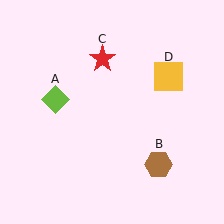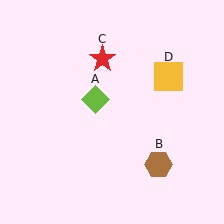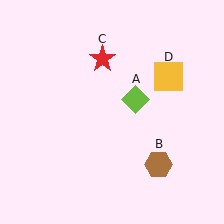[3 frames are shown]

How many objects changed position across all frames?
1 object changed position: lime diamond (object A).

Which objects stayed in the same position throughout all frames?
Brown hexagon (object B) and red star (object C) and yellow square (object D) remained stationary.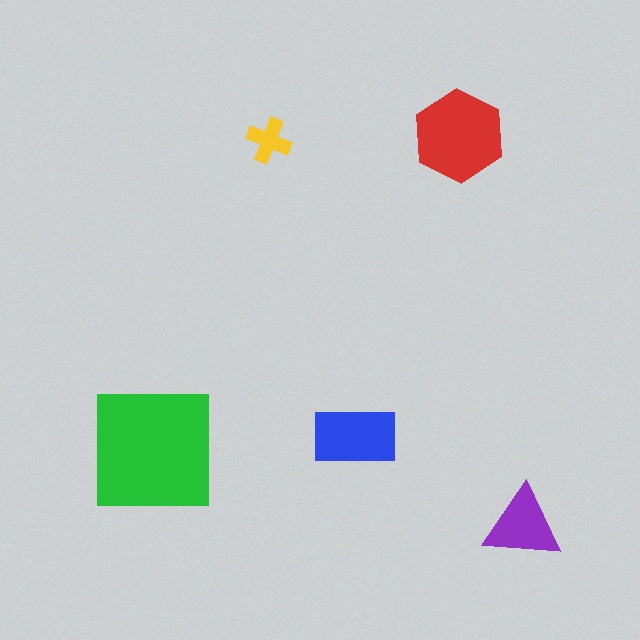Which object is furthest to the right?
The purple triangle is rightmost.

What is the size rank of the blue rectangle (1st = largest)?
3rd.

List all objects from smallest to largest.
The yellow cross, the purple triangle, the blue rectangle, the red hexagon, the green square.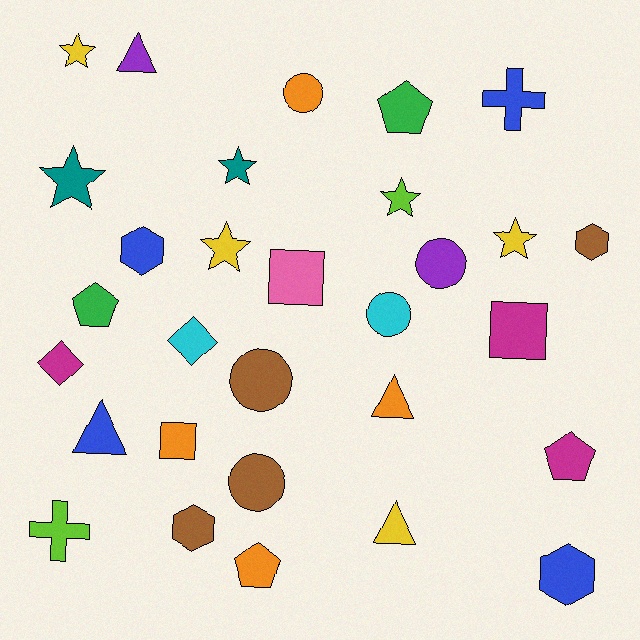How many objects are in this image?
There are 30 objects.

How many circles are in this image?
There are 5 circles.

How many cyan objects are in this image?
There are 2 cyan objects.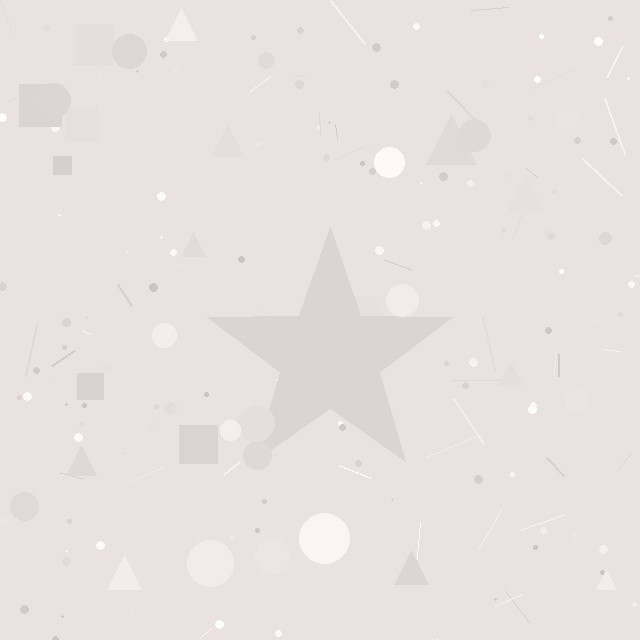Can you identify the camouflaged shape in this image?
The camouflaged shape is a star.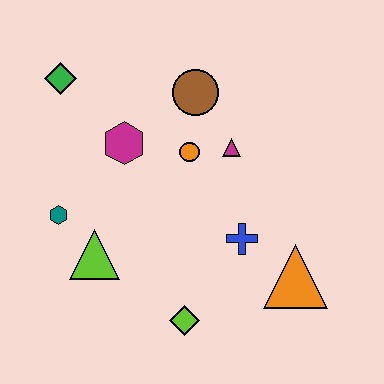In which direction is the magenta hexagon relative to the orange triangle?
The magenta hexagon is to the left of the orange triangle.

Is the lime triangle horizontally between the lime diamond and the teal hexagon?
Yes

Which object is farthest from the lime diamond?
The green diamond is farthest from the lime diamond.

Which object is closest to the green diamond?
The magenta hexagon is closest to the green diamond.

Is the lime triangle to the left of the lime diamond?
Yes